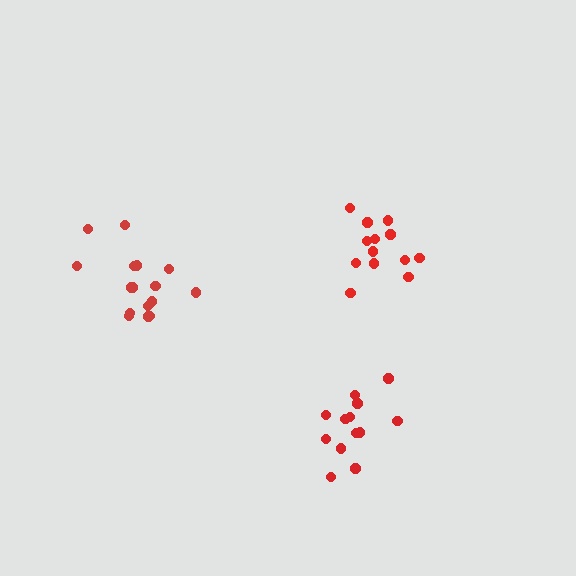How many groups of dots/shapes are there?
There are 3 groups.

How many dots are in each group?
Group 1: 13 dots, Group 2: 16 dots, Group 3: 14 dots (43 total).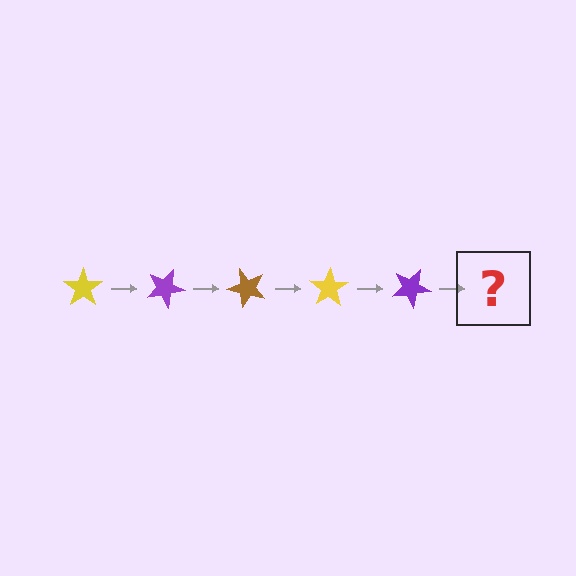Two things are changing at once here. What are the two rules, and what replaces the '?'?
The two rules are that it rotates 25 degrees each step and the color cycles through yellow, purple, and brown. The '?' should be a brown star, rotated 125 degrees from the start.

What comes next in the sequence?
The next element should be a brown star, rotated 125 degrees from the start.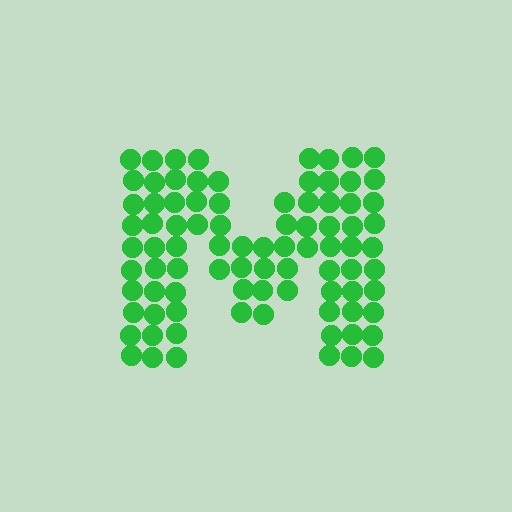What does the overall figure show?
The overall figure shows the letter M.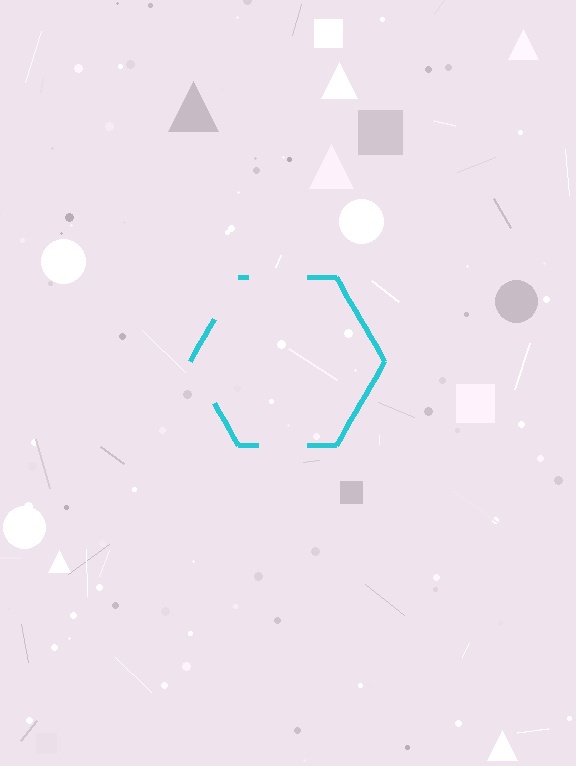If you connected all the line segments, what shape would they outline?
They would outline a hexagon.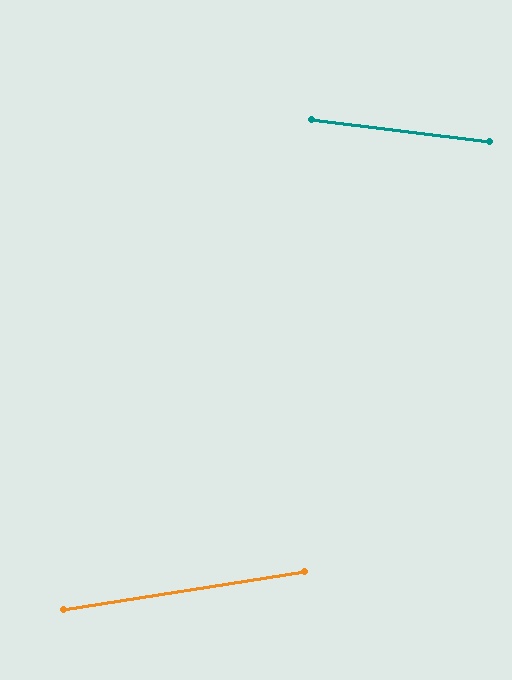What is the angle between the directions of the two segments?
Approximately 16 degrees.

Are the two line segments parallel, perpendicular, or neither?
Neither parallel nor perpendicular — they differ by about 16°.